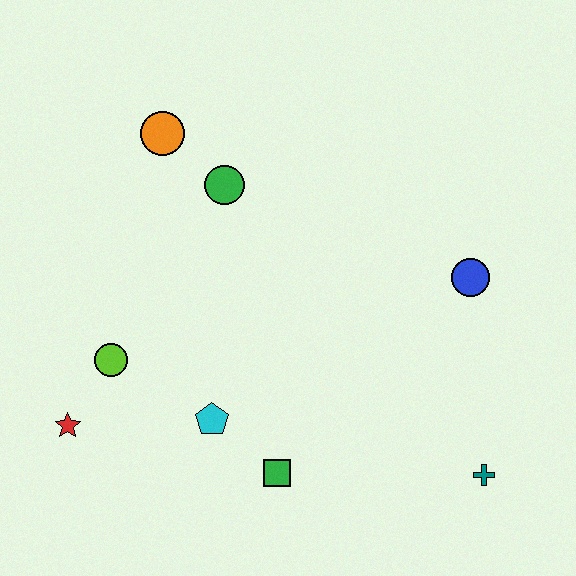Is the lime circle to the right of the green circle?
No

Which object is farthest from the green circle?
The teal cross is farthest from the green circle.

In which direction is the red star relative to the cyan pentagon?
The red star is to the left of the cyan pentagon.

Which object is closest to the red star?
The lime circle is closest to the red star.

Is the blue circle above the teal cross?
Yes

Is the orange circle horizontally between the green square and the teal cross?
No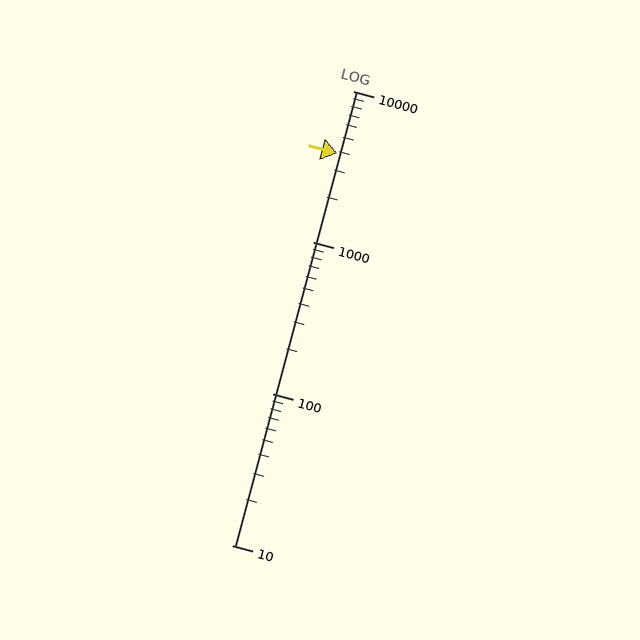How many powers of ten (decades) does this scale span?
The scale spans 3 decades, from 10 to 10000.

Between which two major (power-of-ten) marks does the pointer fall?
The pointer is between 1000 and 10000.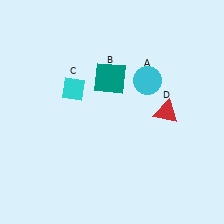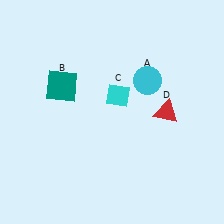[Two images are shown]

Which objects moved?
The objects that moved are: the teal square (B), the cyan diamond (C).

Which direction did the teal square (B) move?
The teal square (B) moved left.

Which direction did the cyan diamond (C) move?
The cyan diamond (C) moved right.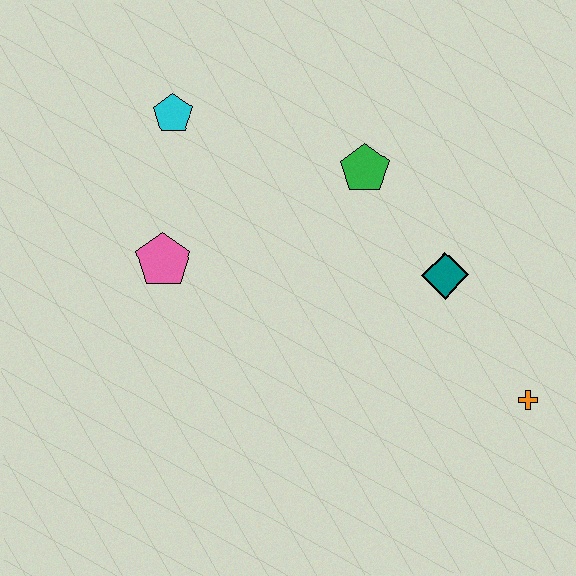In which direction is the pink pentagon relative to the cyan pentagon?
The pink pentagon is below the cyan pentagon.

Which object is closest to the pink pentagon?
The cyan pentagon is closest to the pink pentagon.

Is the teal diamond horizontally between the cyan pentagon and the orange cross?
Yes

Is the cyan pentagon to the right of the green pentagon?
No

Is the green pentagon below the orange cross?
No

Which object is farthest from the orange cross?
The cyan pentagon is farthest from the orange cross.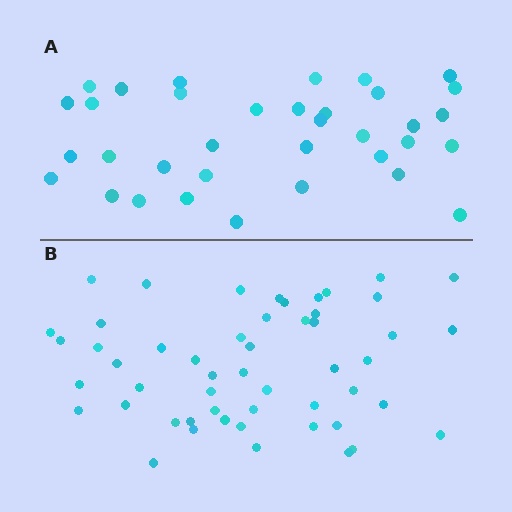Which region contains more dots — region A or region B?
Region B (the bottom region) has more dots.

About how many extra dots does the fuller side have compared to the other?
Region B has approximately 15 more dots than region A.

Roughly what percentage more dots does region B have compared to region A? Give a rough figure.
About 50% more.